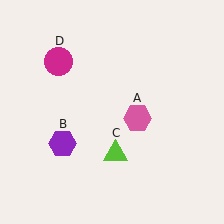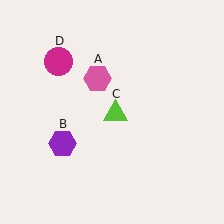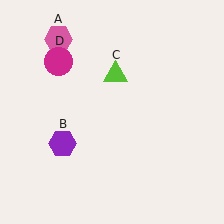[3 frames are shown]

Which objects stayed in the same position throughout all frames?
Purple hexagon (object B) and magenta circle (object D) remained stationary.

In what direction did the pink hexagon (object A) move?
The pink hexagon (object A) moved up and to the left.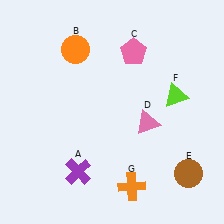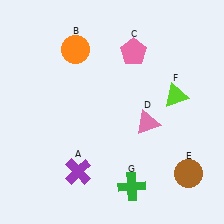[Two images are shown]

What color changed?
The cross (G) changed from orange in Image 1 to green in Image 2.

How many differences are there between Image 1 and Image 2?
There is 1 difference between the two images.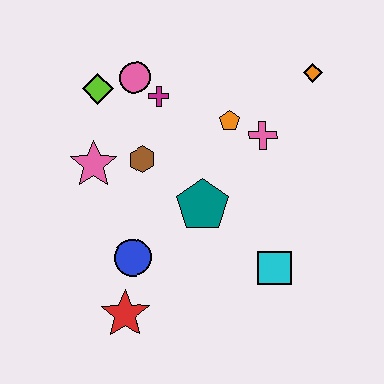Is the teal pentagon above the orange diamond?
No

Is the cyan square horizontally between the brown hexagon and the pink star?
No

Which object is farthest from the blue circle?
The orange diamond is farthest from the blue circle.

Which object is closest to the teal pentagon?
The brown hexagon is closest to the teal pentagon.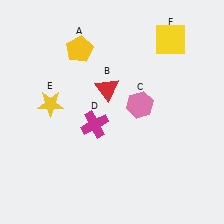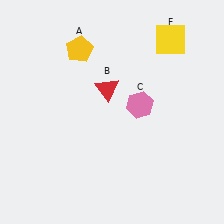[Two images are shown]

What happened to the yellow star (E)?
The yellow star (E) was removed in Image 2. It was in the top-left area of Image 1.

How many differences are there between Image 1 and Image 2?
There are 2 differences between the two images.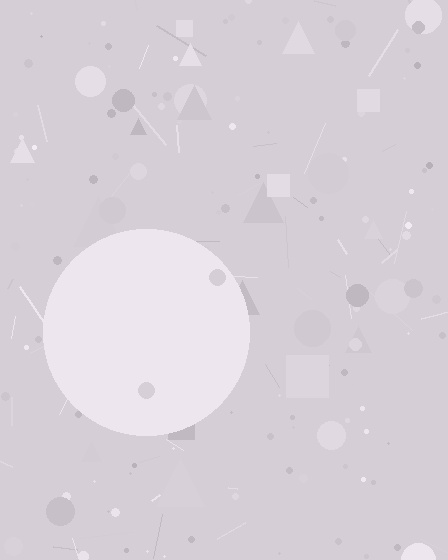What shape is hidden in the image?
A circle is hidden in the image.